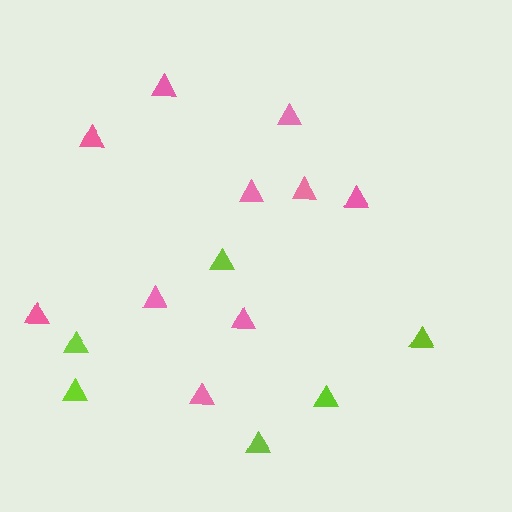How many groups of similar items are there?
There are 2 groups: one group of pink triangles (10) and one group of lime triangles (6).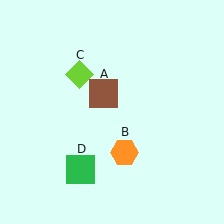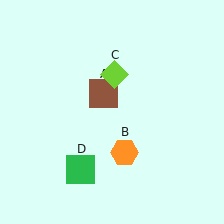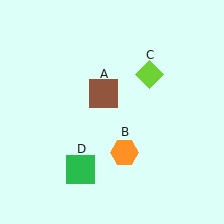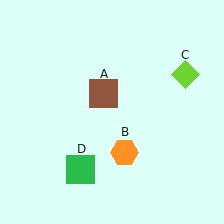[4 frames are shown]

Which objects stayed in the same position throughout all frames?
Brown square (object A) and orange hexagon (object B) and green square (object D) remained stationary.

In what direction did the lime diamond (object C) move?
The lime diamond (object C) moved right.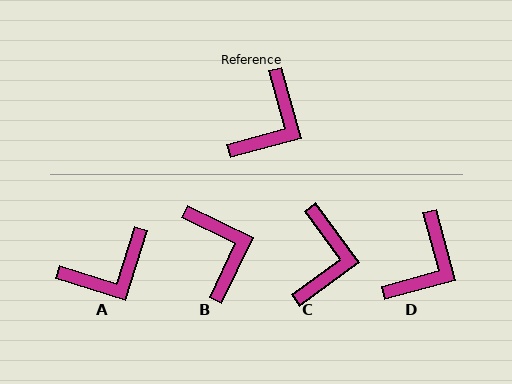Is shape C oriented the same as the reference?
No, it is off by about 20 degrees.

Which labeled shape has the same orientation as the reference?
D.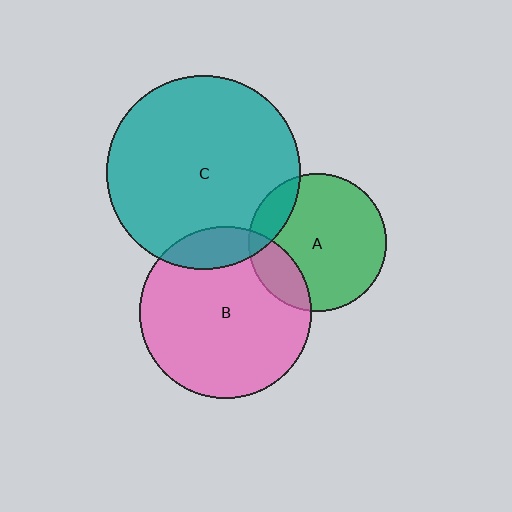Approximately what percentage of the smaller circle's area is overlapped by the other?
Approximately 15%.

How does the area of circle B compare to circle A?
Approximately 1.6 times.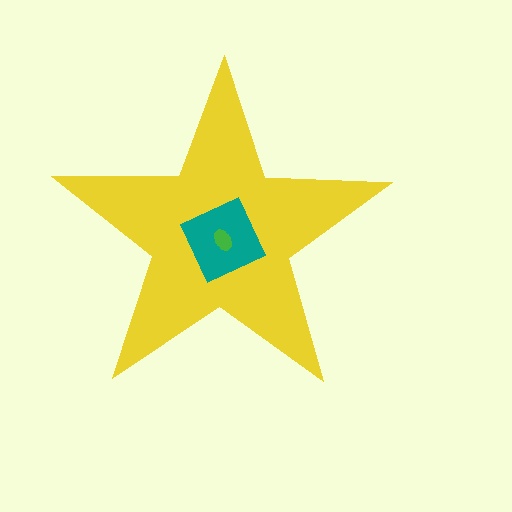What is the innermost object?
The green ellipse.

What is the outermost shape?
The yellow star.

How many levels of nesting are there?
3.